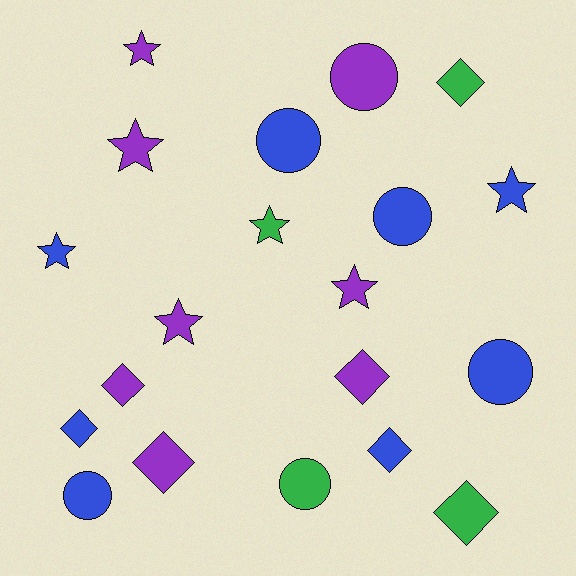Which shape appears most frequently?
Diamond, with 7 objects.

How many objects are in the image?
There are 20 objects.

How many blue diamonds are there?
There are 2 blue diamonds.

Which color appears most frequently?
Blue, with 8 objects.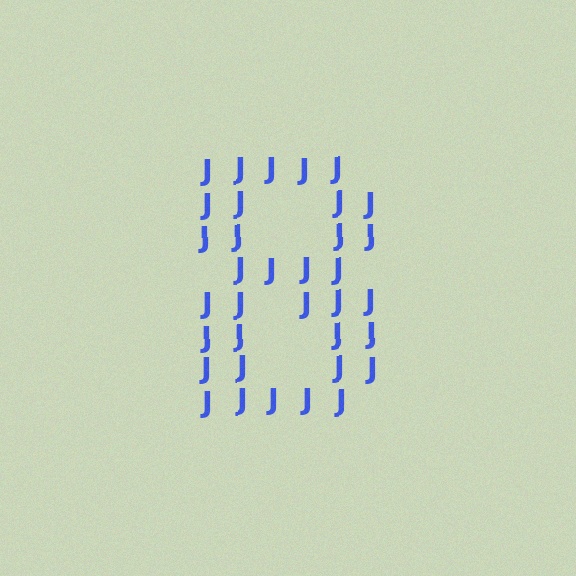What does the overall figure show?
The overall figure shows the digit 8.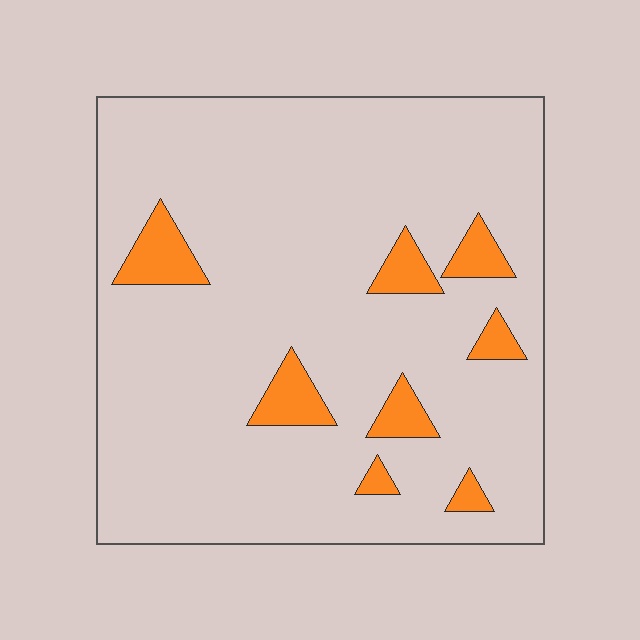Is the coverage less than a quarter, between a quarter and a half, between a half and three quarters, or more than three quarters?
Less than a quarter.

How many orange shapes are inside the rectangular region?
8.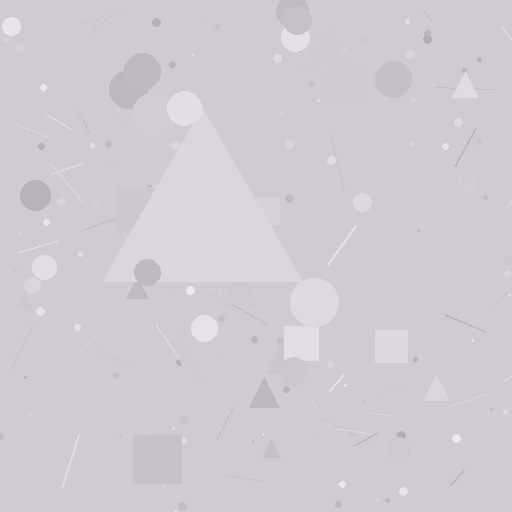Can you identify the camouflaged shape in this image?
The camouflaged shape is a triangle.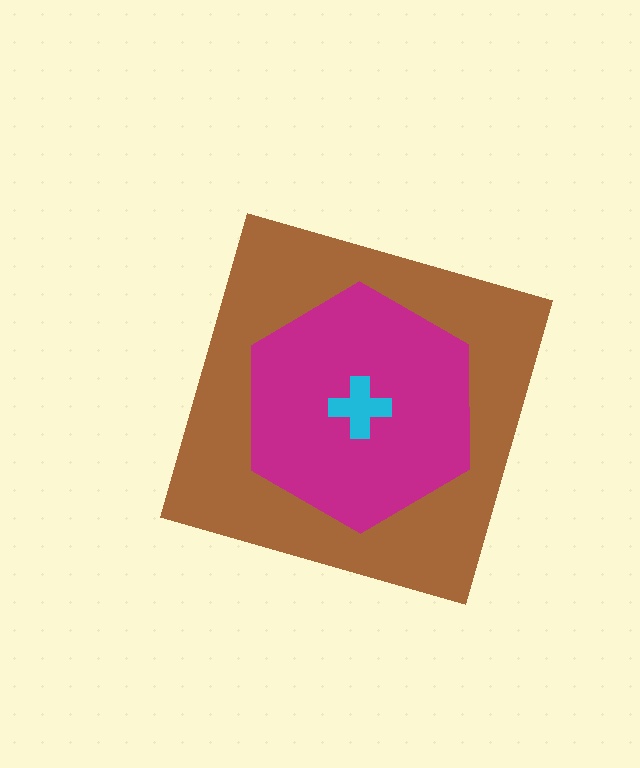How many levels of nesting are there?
3.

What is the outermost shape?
The brown diamond.